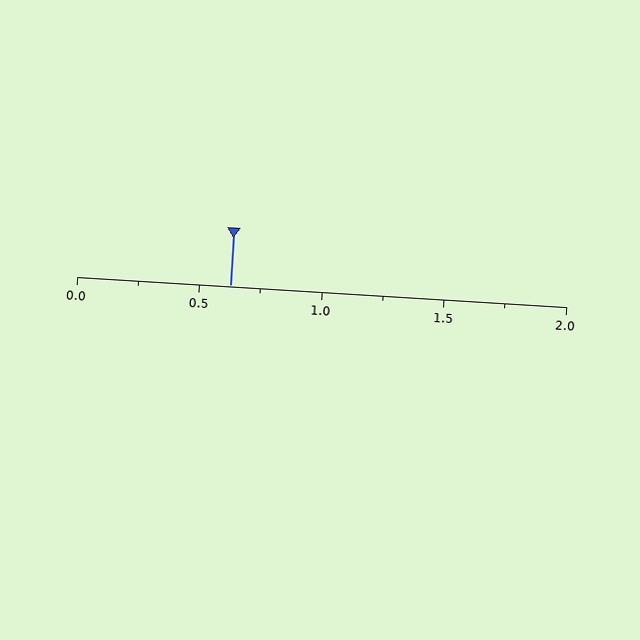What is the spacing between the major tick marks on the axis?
The major ticks are spaced 0.5 apart.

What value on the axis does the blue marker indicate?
The marker indicates approximately 0.62.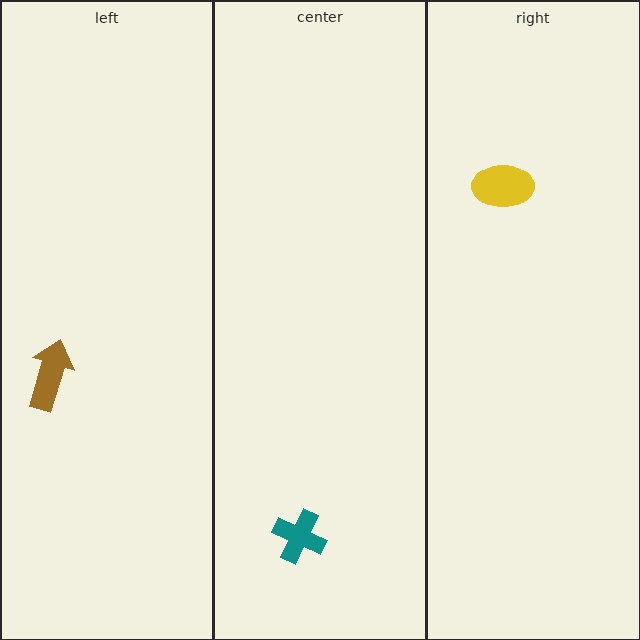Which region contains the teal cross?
The center region.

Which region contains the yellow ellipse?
The right region.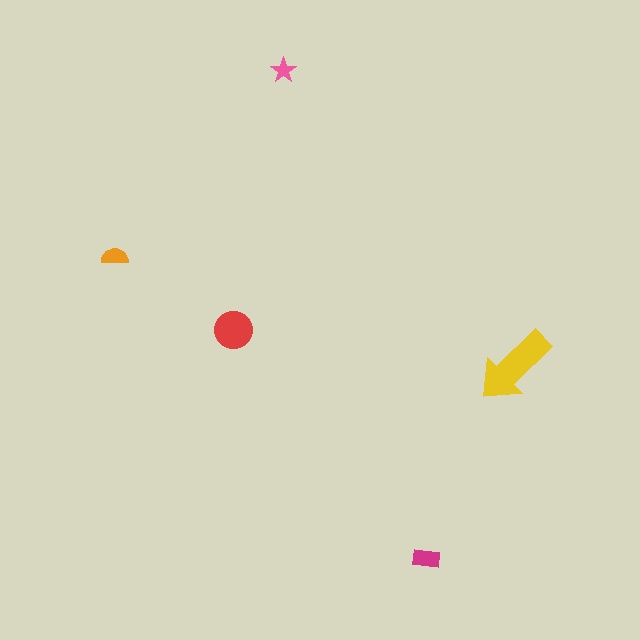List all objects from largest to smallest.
The yellow arrow, the red circle, the magenta rectangle, the orange semicircle, the pink star.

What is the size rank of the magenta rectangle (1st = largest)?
3rd.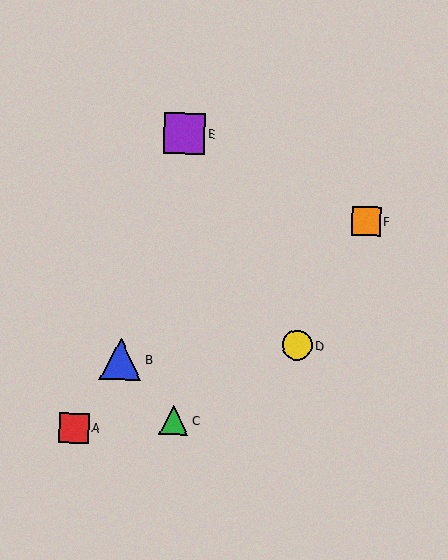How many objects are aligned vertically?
2 objects (C, E) are aligned vertically.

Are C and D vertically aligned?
No, C is at x≈174 and D is at x≈297.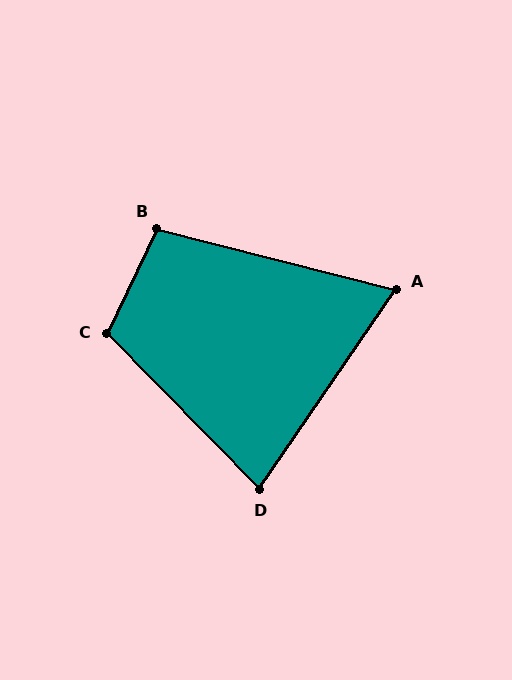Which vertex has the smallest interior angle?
A, at approximately 70 degrees.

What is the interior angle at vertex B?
Approximately 101 degrees (obtuse).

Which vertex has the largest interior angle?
C, at approximately 110 degrees.